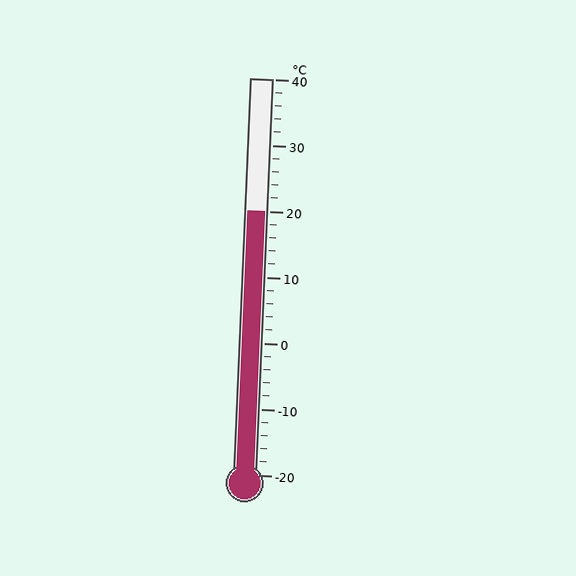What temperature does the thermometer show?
The thermometer shows approximately 20°C.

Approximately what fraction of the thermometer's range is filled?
The thermometer is filled to approximately 65% of its range.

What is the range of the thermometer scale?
The thermometer scale ranges from -20°C to 40°C.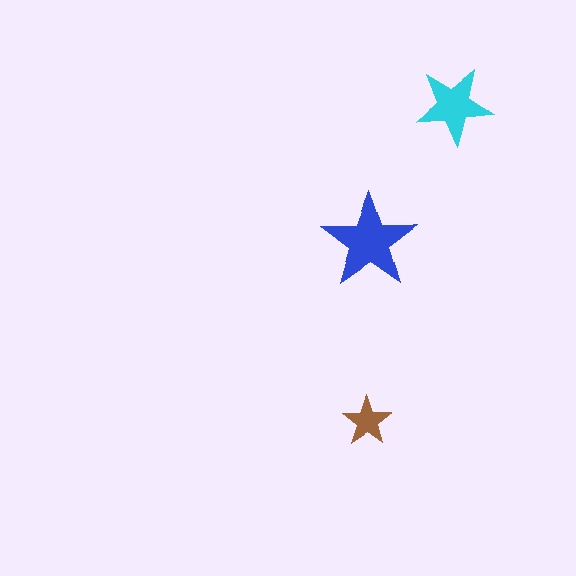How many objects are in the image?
There are 3 objects in the image.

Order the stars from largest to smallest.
the blue one, the cyan one, the brown one.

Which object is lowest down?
The brown star is bottommost.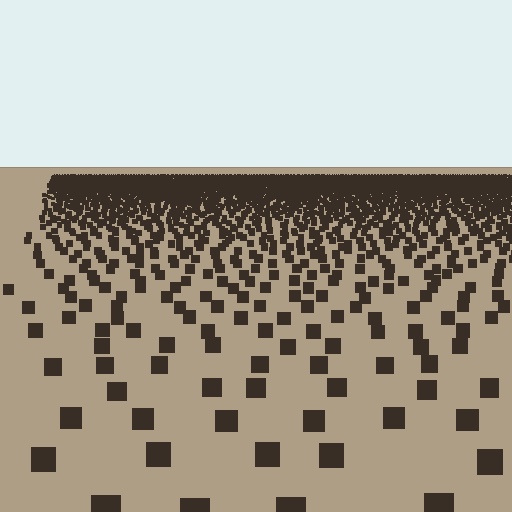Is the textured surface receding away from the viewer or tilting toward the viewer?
The surface is receding away from the viewer. Texture elements get smaller and denser toward the top.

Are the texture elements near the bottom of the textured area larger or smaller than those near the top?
Larger. Near the bottom, elements are closer to the viewer and appear at a bigger on-screen size.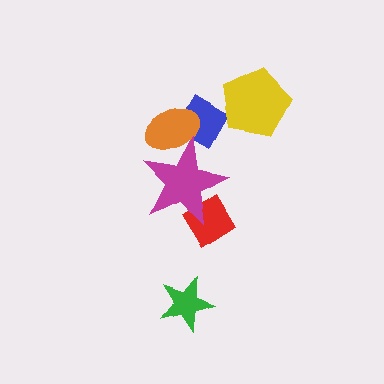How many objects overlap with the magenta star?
3 objects overlap with the magenta star.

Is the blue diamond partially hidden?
Yes, it is partially covered by another shape.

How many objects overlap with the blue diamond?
3 objects overlap with the blue diamond.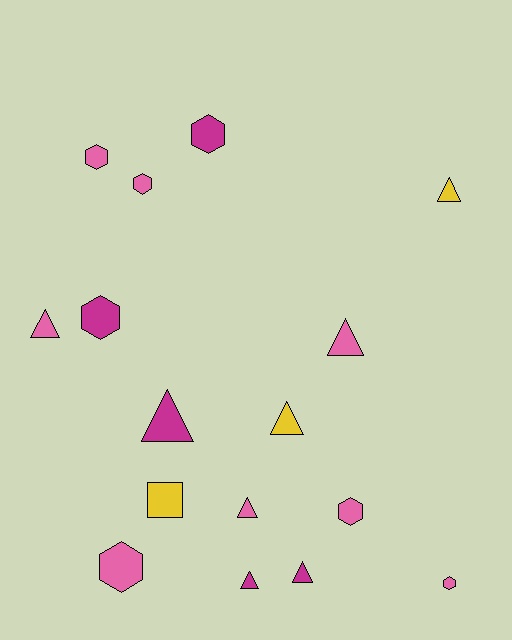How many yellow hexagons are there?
There are no yellow hexagons.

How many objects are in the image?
There are 16 objects.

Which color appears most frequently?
Pink, with 8 objects.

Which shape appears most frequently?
Triangle, with 8 objects.